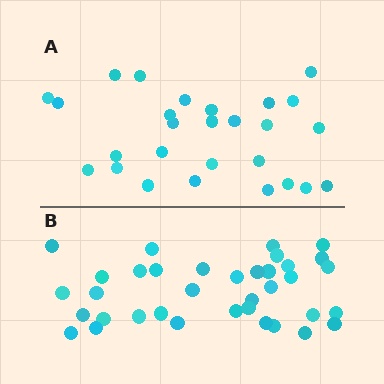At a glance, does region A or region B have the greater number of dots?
Region B (the bottom region) has more dots.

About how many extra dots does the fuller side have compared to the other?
Region B has roughly 8 or so more dots than region A.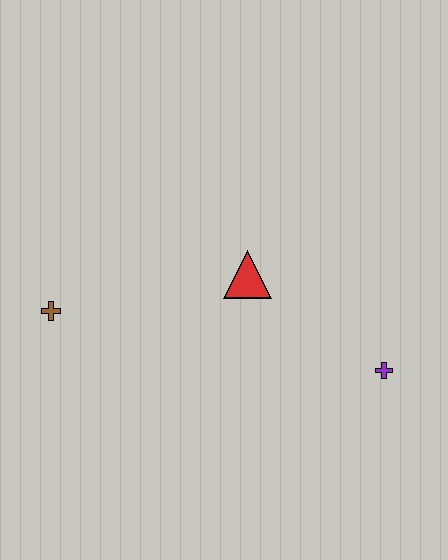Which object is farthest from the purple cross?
The brown cross is farthest from the purple cross.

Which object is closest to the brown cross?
The red triangle is closest to the brown cross.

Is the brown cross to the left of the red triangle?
Yes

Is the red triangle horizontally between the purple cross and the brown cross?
Yes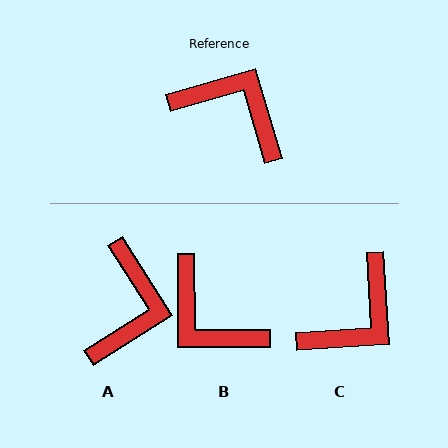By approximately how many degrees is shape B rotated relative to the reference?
Approximately 164 degrees counter-clockwise.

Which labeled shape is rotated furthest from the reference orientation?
B, about 164 degrees away.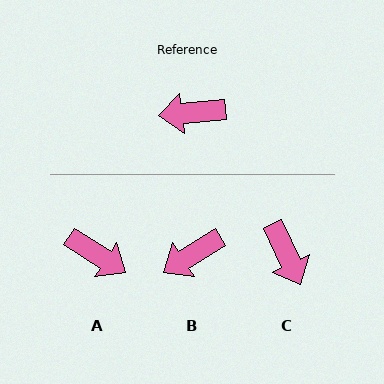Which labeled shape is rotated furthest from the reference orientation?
A, about 142 degrees away.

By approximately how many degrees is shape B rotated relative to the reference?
Approximately 26 degrees counter-clockwise.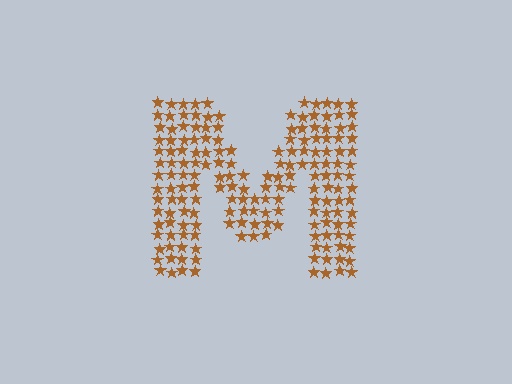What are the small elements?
The small elements are stars.